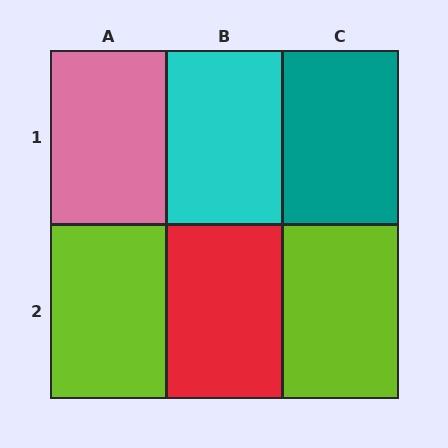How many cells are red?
1 cell is red.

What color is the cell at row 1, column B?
Cyan.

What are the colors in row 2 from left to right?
Lime, red, lime.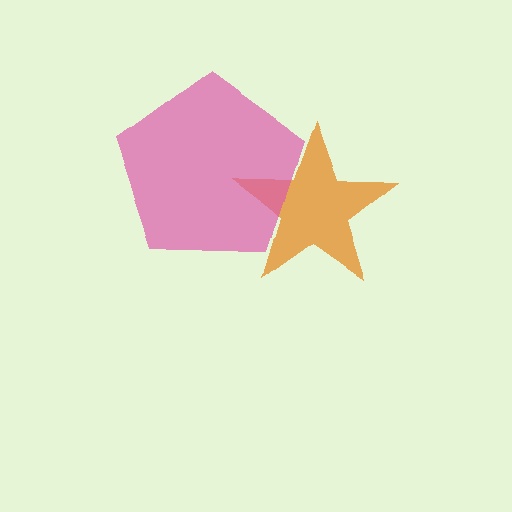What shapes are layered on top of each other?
The layered shapes are: an orange star, a pink pentagon.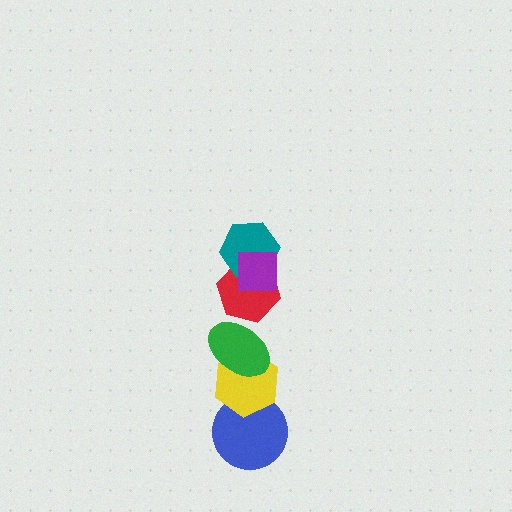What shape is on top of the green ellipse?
The red hexagon is on top of the green ellipse.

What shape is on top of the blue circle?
The yellow hexagon is on top of the blue circle.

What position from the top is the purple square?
The purple square is 1st from the top.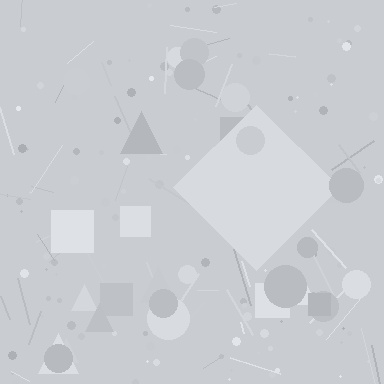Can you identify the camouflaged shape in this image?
The camouflaged shape is a diamond.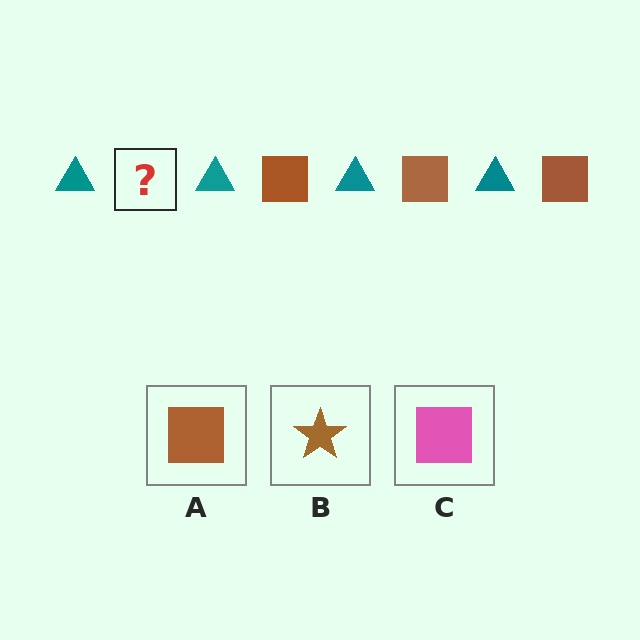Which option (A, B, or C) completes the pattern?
A.